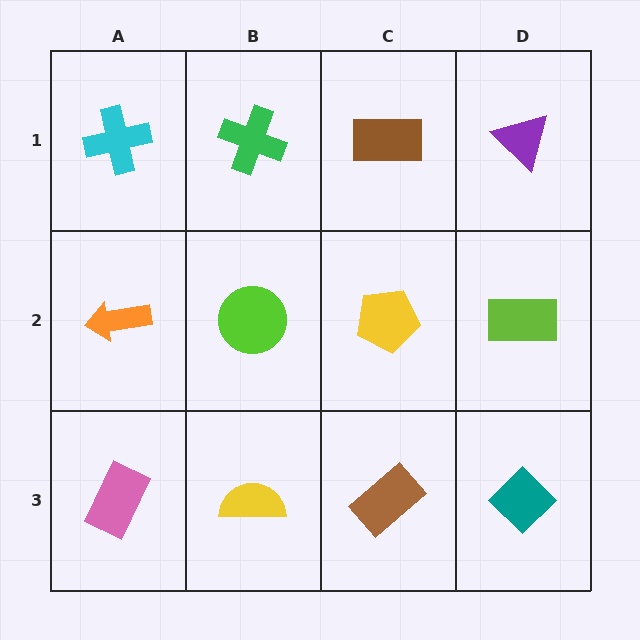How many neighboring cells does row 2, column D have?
3.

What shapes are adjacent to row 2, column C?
A brown rectangle (row 1, column C), a brown rectangle (row 3, column C), a lime circle (row 2, column B), a lime rectangle (row 2, column D).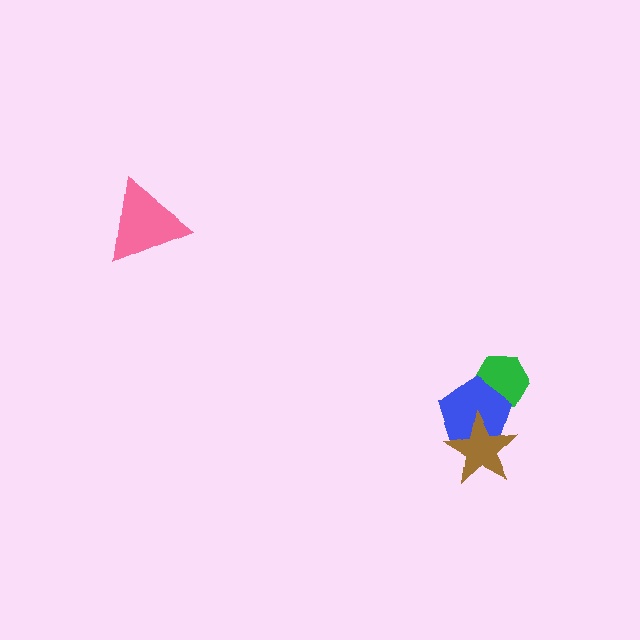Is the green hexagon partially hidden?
Yes, it is partially covered by another shape.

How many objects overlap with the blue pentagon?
2 objects overlap with the blue pentagon.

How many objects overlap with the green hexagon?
1 object overlaps with the green hexagon.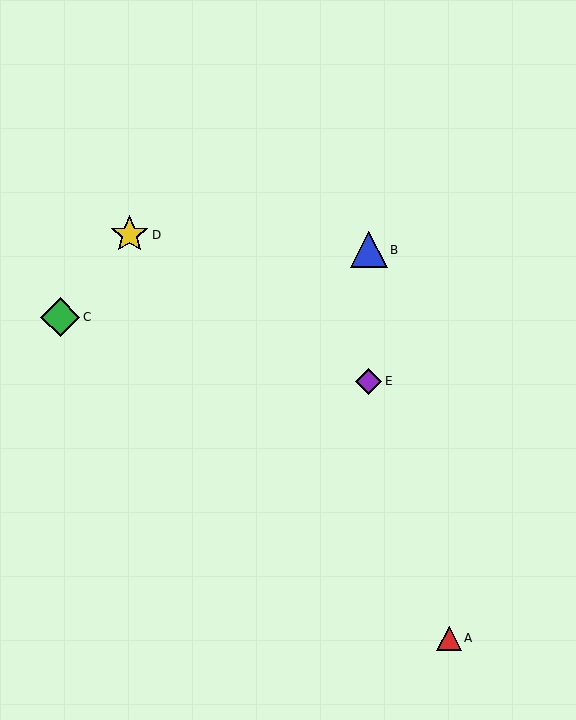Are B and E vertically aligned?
Yes, both are at x≈369.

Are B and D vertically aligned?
No, B is at x≈369 and D is at x≈130.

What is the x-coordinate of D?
Object D is at x≈130.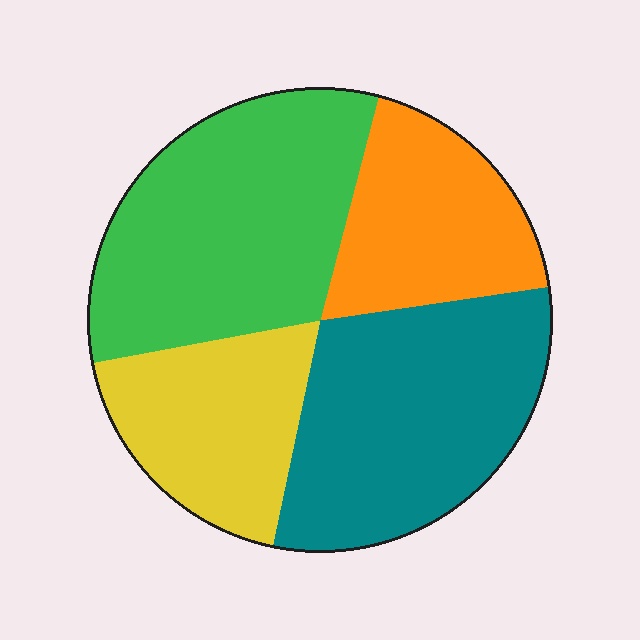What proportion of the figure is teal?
Teal covers roughly 30% of the figure.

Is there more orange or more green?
Green.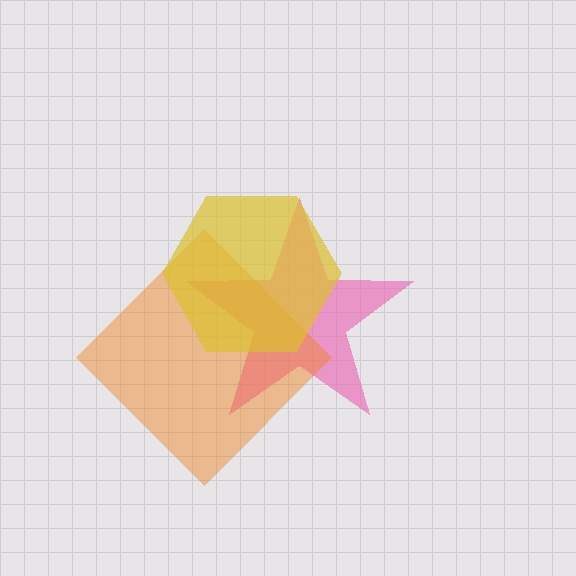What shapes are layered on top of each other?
The layered shapes are: a pink star, an orange diamond, a yellow hexagon.